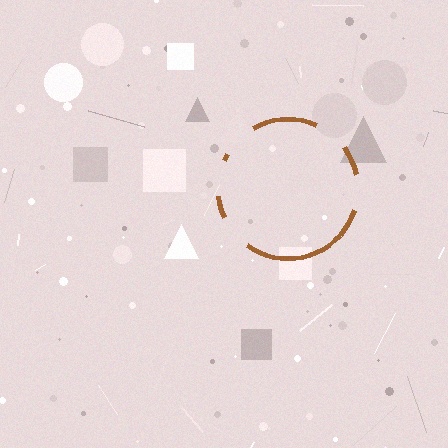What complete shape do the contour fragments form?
The contour fragments form a circle.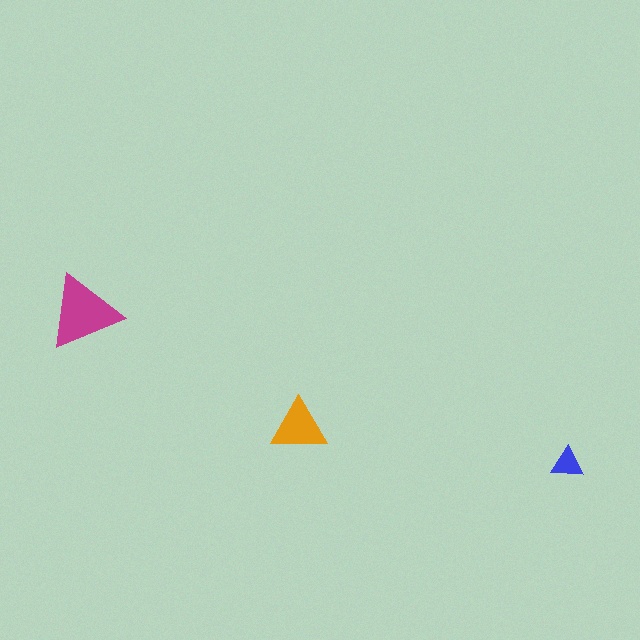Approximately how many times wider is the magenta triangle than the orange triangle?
About 1.5 times wider.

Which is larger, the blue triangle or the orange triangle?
The orange one.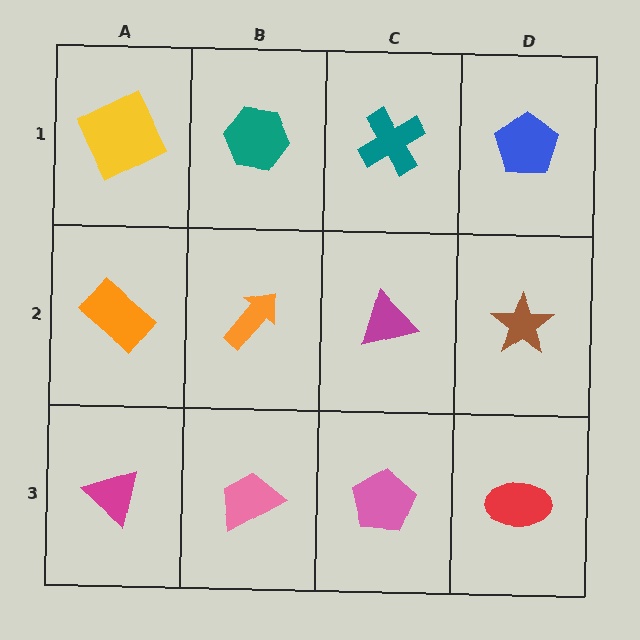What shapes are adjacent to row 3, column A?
An orange rectangle (row 2, column A), a pink trapezoid (row 3, column B).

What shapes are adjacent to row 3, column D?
A brown star (row 2, column D), a pink pentagon (row 3, column C).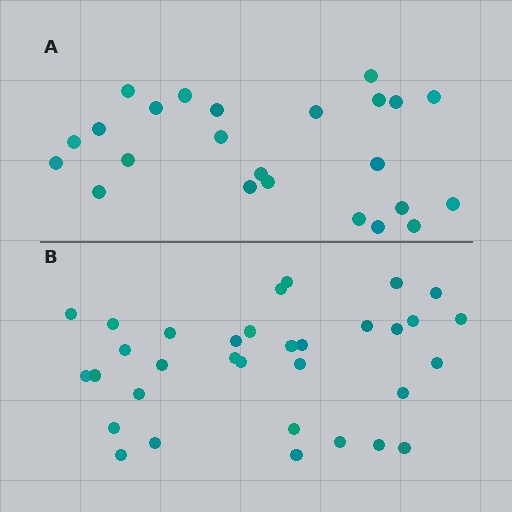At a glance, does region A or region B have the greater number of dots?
Region B (the bottom region) has more dots.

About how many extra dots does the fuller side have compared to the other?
Region B has roughly 8 or so more dots than region A.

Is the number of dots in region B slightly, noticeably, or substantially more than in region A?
Region B has noticeably more, but not dramatically so. The ratio is roughly 1.4 to 1.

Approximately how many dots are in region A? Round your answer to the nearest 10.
About 20 dots. (The exact count is 24, which rounds to 20.)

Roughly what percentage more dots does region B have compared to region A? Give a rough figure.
About 40% more.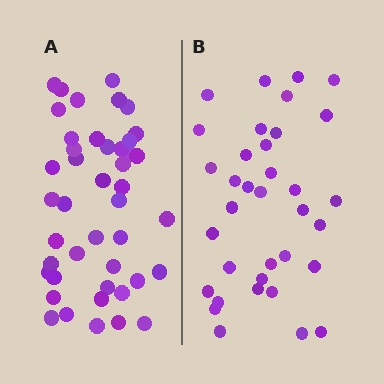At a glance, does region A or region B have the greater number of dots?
Region A (the left region) has more dots.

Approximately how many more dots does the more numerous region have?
Region A has roughly 8 or so more dots than region B.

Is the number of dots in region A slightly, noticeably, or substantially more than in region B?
Region A has noticeably more, but not dramatically so. The ratio is roughly 1.3 to 1.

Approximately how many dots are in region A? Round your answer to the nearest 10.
About 40 dots. (The exact count is 44, which rounds to 40.)